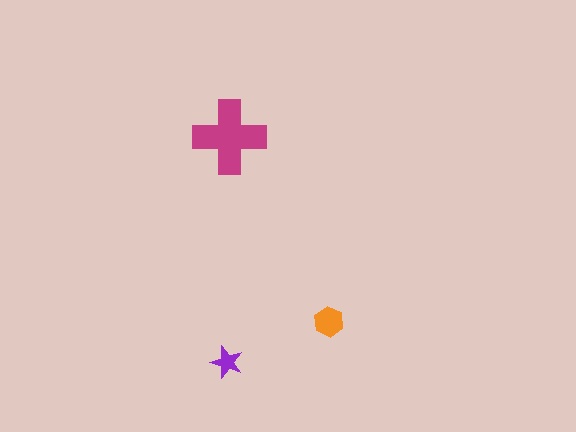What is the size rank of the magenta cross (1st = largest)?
1st.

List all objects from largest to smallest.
The magenta cross, the orange hexagon, the purple star.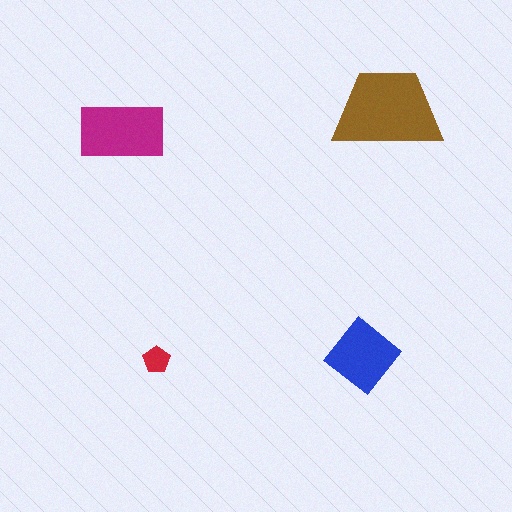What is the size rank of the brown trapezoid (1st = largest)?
1st.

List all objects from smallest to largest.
The red pentagon, the blue diamond, the magenta rectangle, the brown trapezoid.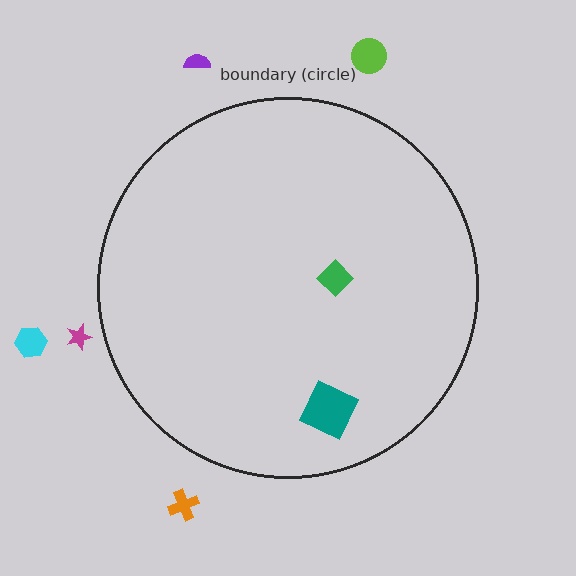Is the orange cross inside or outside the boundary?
Outside.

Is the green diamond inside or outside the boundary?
Inside.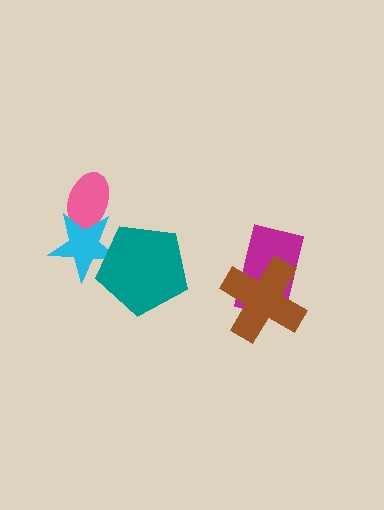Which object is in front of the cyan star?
The teal pentagon is in front of the cyan star.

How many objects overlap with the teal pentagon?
1 object overlaps with the teal pentagon.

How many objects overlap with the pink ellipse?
1 object overlaps with the pink ellipse.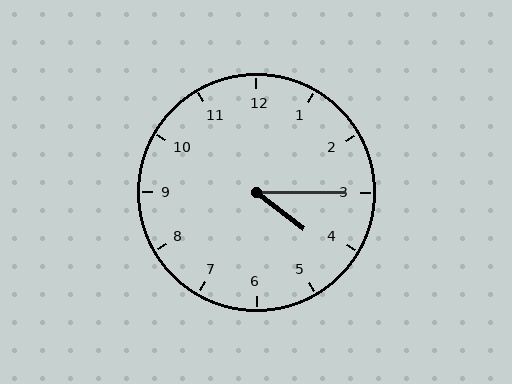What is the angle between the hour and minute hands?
Approximately 38 degrees.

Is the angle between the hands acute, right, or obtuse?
It is acute.